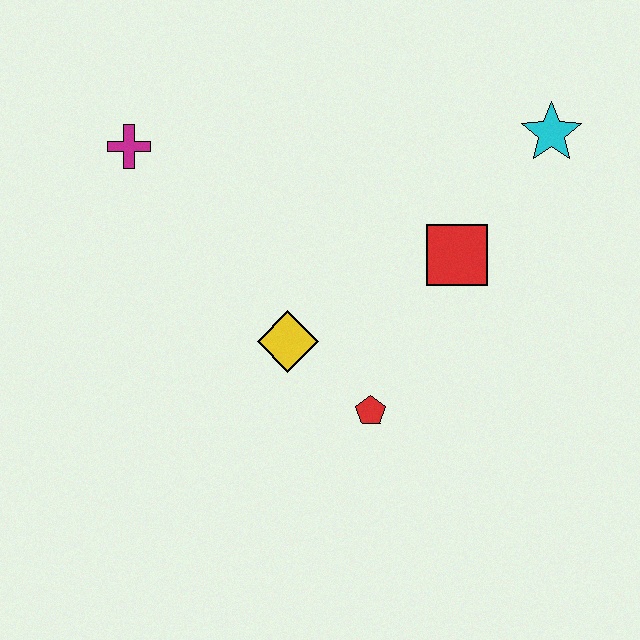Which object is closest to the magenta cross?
The yellow diamond is closest to the magenta cross.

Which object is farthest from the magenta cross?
The cyan star is farthest from the magenta cross.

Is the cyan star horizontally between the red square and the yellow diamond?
No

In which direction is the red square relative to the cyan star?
The red square is below the cyan star.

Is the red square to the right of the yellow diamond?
Yes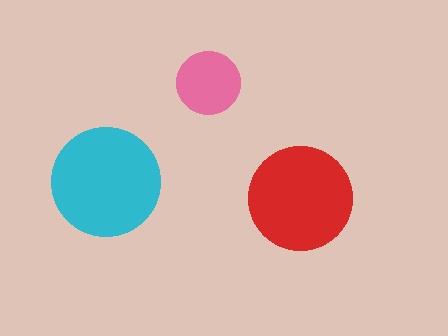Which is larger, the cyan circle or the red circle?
The cyan one.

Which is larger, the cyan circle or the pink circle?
The cyan one.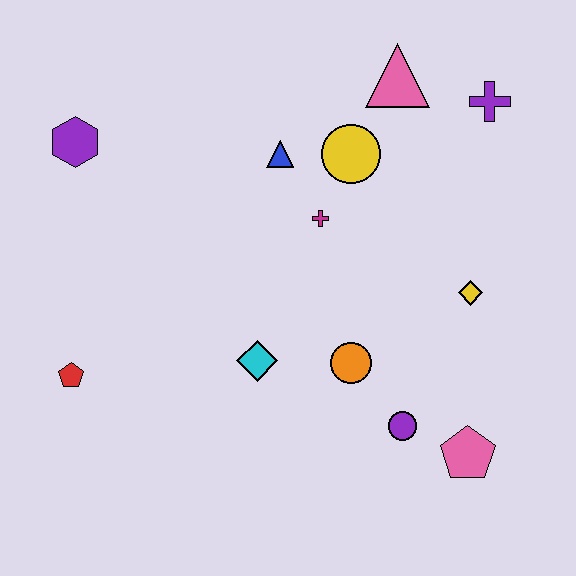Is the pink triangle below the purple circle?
No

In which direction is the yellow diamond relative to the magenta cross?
The yellow diamond is to the right of the magenta cross.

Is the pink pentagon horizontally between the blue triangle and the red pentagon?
No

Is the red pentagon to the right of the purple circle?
No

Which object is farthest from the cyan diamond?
The purple cross is farthest from the cyan diamond.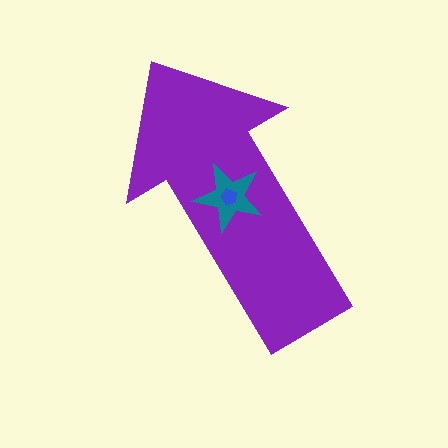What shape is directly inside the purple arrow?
The teal star.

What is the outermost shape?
The purple arrow.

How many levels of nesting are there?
3.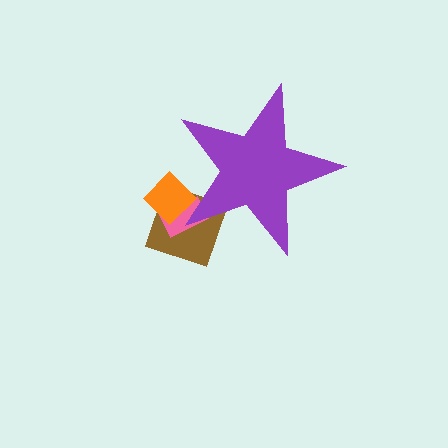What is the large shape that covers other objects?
A purple star.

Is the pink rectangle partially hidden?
Yes, the pink rectangle is partially hidden behind the purple star.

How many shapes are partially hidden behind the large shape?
3 shapes are partially hidden.